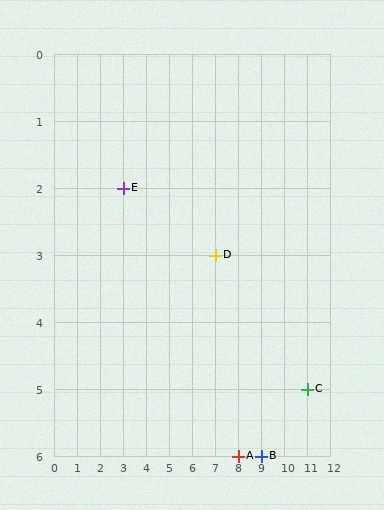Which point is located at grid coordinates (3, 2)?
Point E is at (3, 2).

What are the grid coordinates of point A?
Point A is at grid coordinates (8, 6).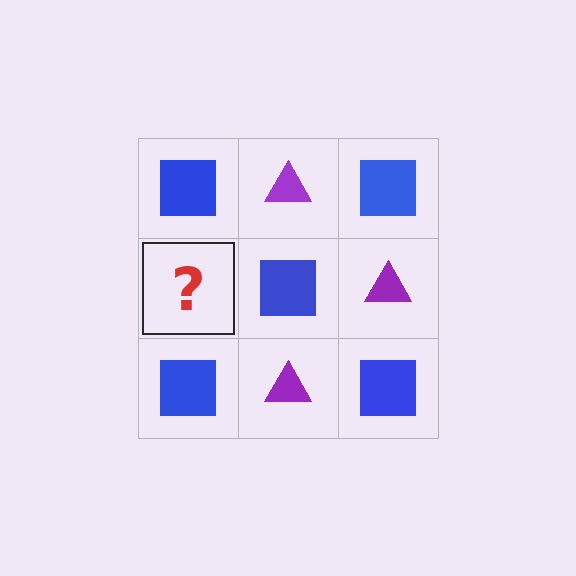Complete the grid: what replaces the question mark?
The question mark should be replaced with a purple triangle.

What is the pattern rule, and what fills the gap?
The rule is that it alternates blue square and purple triangle in a checkerboard pattern. The gap should be filled with a purple triangle.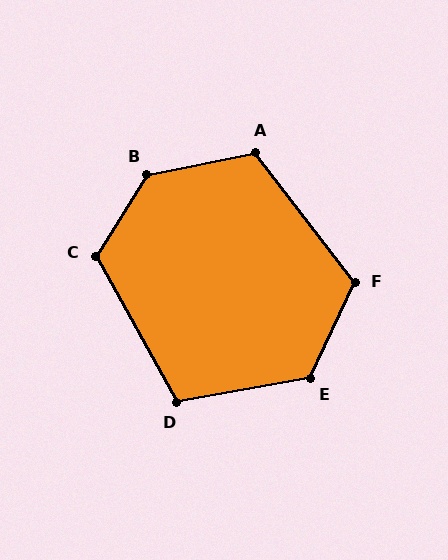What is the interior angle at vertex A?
Approximately 116 degrees (obtuse).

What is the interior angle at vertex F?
Approximately 117 degrees (obtuse).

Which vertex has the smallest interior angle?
D, at approximately 109 degrees.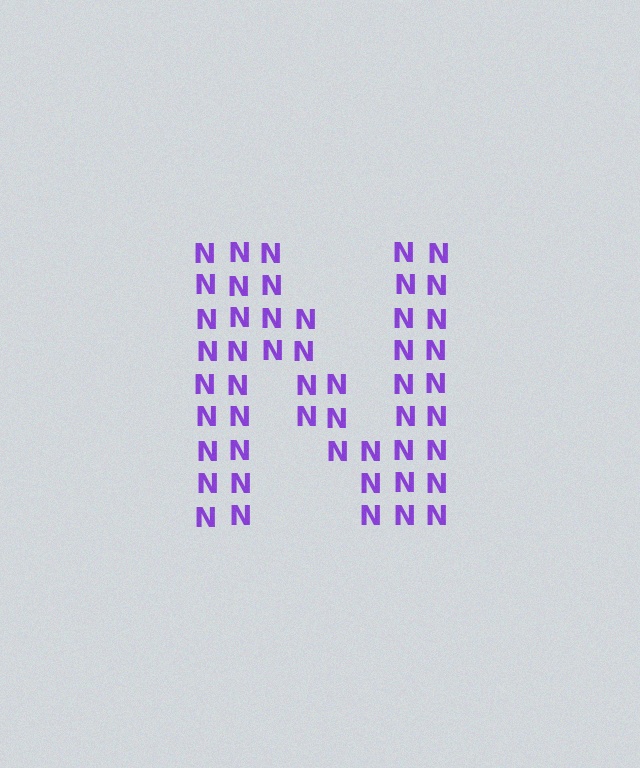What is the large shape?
The large shape is the letter N.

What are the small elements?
The small elements are letter N's.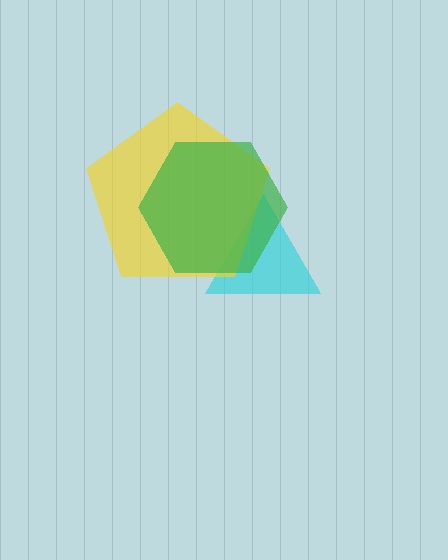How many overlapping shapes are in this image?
There are 3 overlapping shapes in the image.